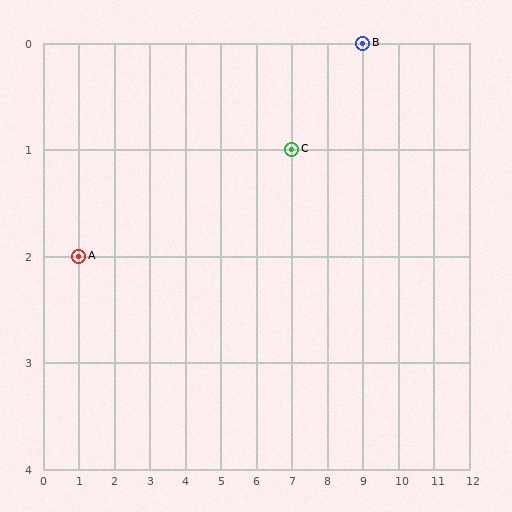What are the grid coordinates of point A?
Point A is at grid coordinates (1, 2).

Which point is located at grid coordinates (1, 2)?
Point A is at (1, 2).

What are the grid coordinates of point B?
Point B is at grid coordinates (9, 0).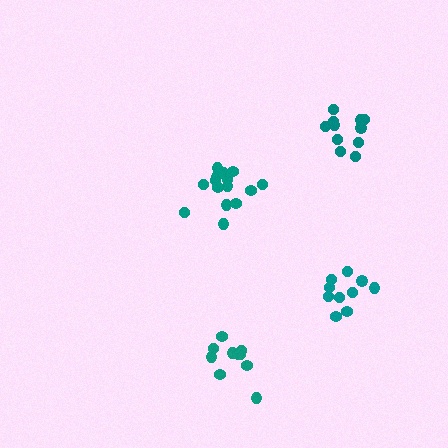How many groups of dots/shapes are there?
There are 4 groups.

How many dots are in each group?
Group 1: 10 dots, Group 2: 15 dots, Group 3: 10 dots, Group 4: 11 dots (46 total).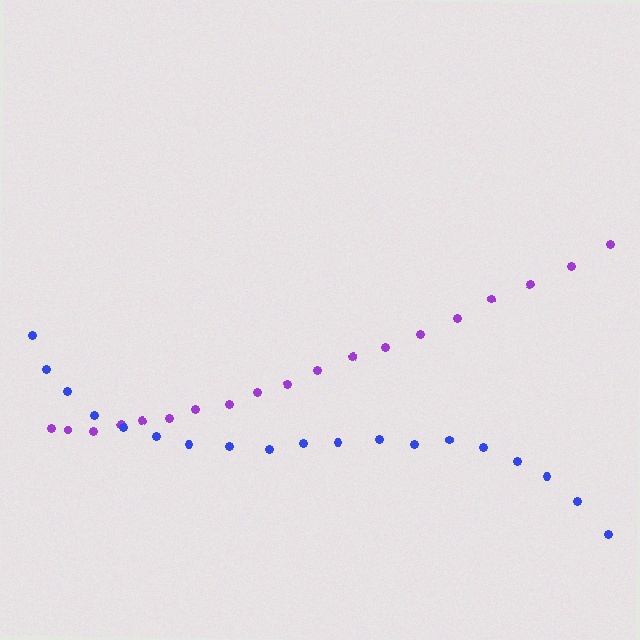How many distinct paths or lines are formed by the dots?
There are 2 distinct paths.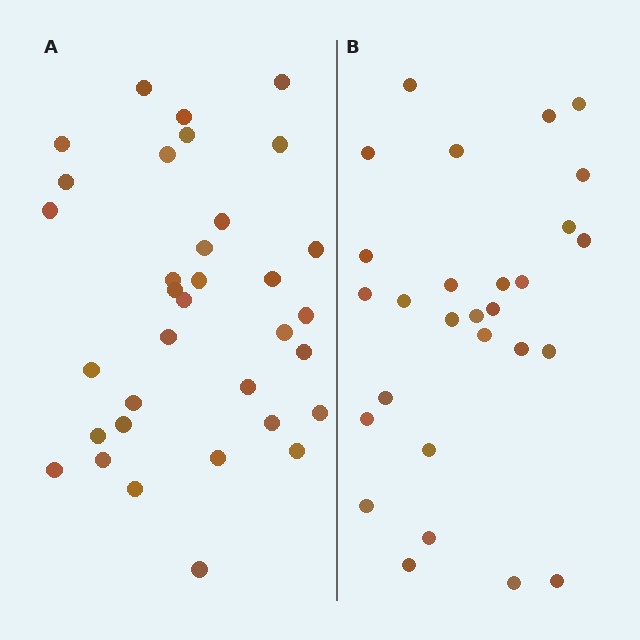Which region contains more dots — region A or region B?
Region A (the left region) has more dots.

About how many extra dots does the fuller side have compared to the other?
Region A has about 6 more dots than region B.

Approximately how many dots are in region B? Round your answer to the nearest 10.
About 30 dots. (The exact count is 28, which rounds to 30.)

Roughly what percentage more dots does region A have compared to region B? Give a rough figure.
About 20% more.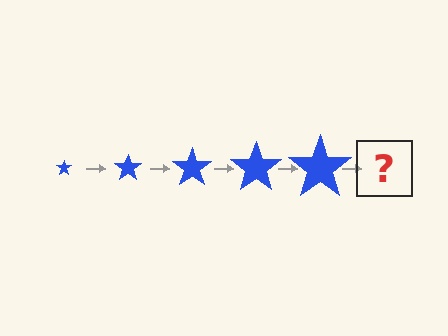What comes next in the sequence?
The next element should be a blue star, larger than the previous one.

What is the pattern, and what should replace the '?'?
The pattern is that the star gets progressively larger each step. The '?' should be a blue star, larger than the previous one.